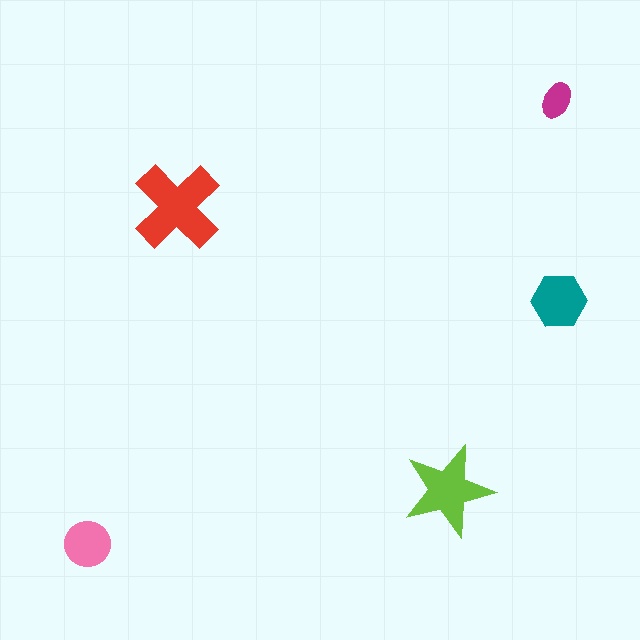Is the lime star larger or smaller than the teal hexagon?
Larger.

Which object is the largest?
The red cross.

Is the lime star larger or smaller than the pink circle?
Larger.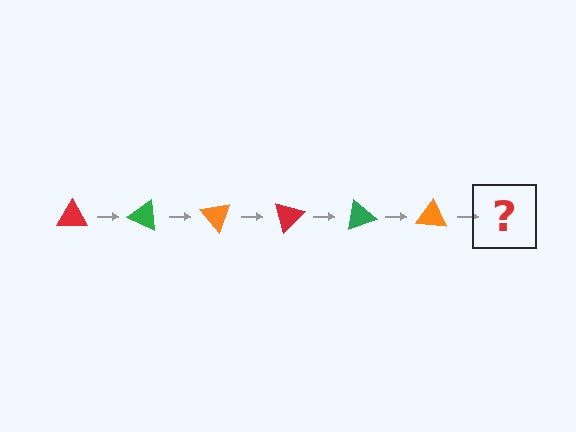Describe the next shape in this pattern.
It should be a red triangle, rotated 150 degrees from the start.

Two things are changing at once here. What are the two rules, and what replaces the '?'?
The two rules are that it rotates 25 degrees each step and the color cycles through red, green, and orange. The '?' should be a red triangle, rotated 150 degrees from the start.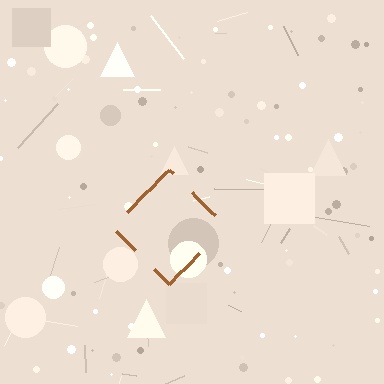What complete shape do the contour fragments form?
The contour fragments form a diamond.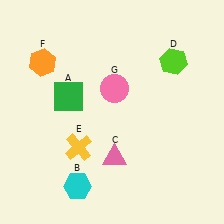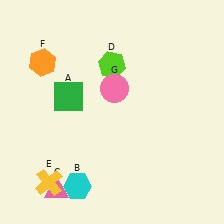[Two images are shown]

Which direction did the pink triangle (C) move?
The pink triangle (C) moved left.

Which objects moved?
The objects that moved are: the pink triangle (C), the lime hexagon (D), the yellow cross (E).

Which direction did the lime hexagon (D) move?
The lime hexagon (D) moved left.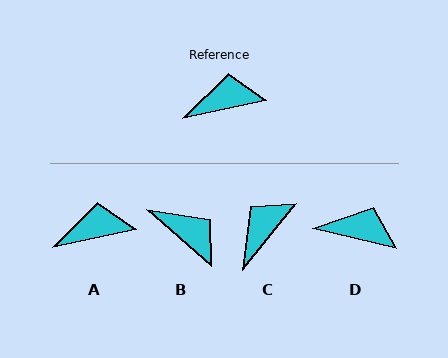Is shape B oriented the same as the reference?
No, it is off by about 54 degrees.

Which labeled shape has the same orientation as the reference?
A.